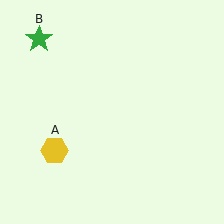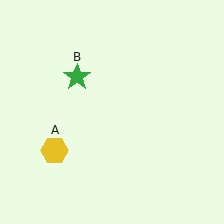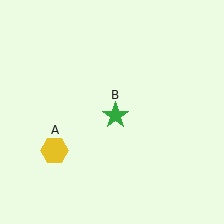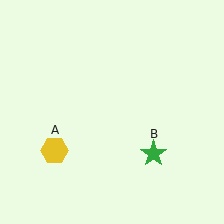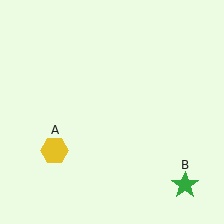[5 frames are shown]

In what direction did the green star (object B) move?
The green star (object B) moved down and to the right.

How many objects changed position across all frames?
1 object changed position: green star (object B).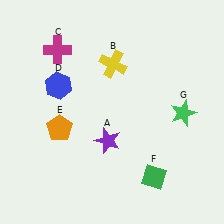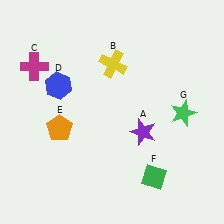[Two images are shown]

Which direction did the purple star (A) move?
The purple star (A) moved right.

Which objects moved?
The objects that moved are: the purple star (A), the magenta cross (C).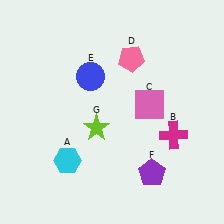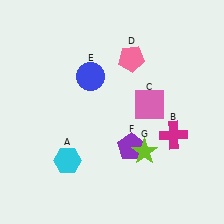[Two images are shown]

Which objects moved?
The objects that moved are: the purple pentagon (F), the lime star (G).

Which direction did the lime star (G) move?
The lime star (G) moved right.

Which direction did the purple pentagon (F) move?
The purple pentagon (F) moved up.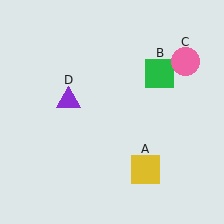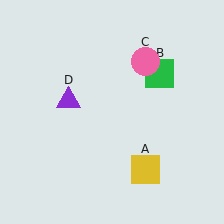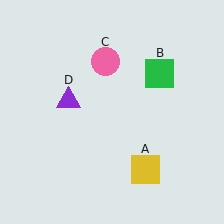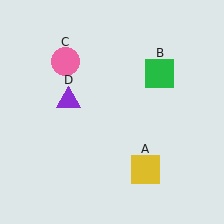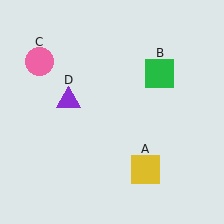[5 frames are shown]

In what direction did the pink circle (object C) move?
The pink circle (object C) moved left.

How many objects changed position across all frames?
1 object changed position: pink circle (object C).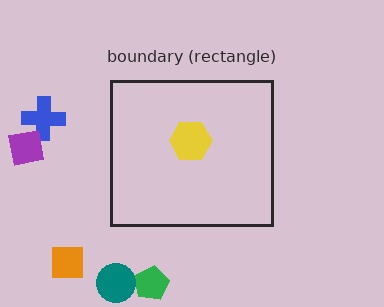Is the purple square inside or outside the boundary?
Outside.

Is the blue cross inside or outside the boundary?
Outside.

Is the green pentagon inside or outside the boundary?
Outside.